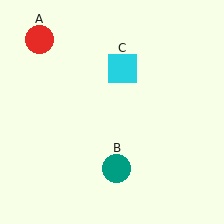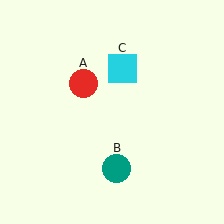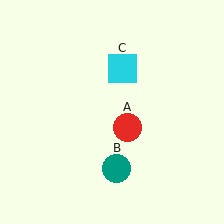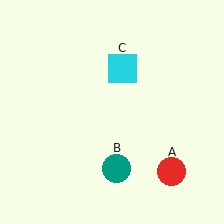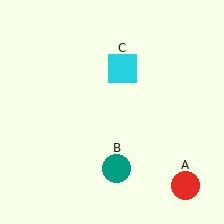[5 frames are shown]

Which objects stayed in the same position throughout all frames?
Teal circle (object B) and cyan square (object C) remained stationary.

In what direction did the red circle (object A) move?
The red circle (object A) moved down and to the right.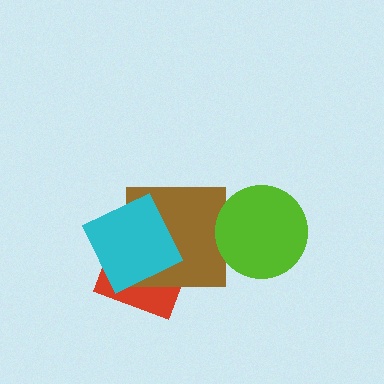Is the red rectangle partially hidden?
Yes, it is partially covered by another shape.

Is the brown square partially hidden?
Yes, it is partially covered by another shape.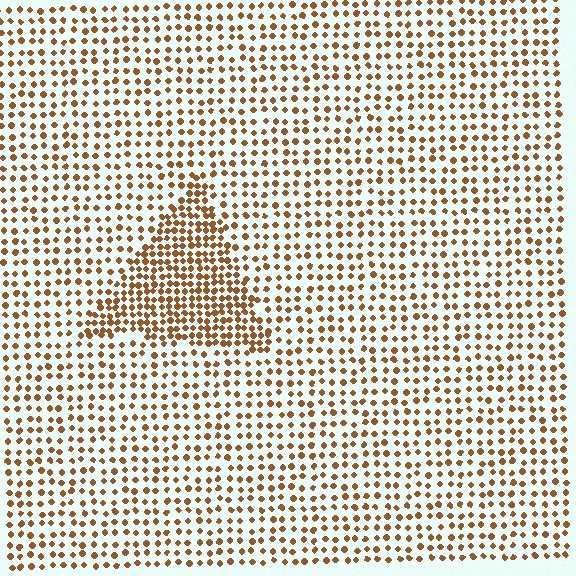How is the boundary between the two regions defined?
The boundary is defined by a change in element density (approximately 2.0x ratio). All elements are the same color, size, and shape.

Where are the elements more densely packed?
The elements are more densely packed inside the triangle boundary.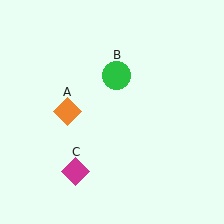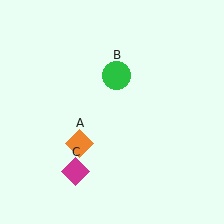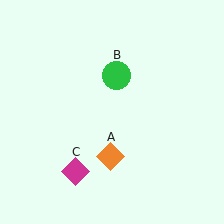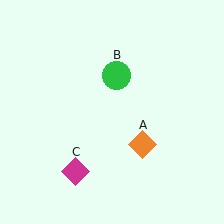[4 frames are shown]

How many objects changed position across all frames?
1 object changed position: orange diamond (object A).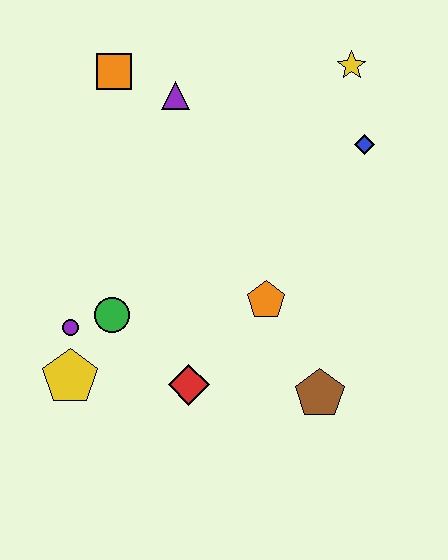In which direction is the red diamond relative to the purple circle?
The red diamond is to the right of the purple circle.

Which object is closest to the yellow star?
The blue diamond is closest to the yellow star.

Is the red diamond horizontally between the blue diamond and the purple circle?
Yes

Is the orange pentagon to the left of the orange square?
No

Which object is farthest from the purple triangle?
The brown pentagon is farthest from the purple triangle.